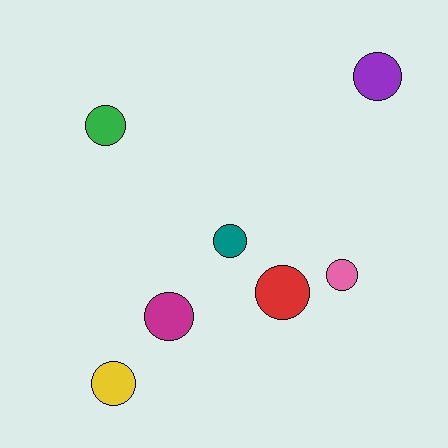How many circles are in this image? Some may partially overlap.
There are 7 circles.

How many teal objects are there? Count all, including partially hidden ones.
There is 1 teal object.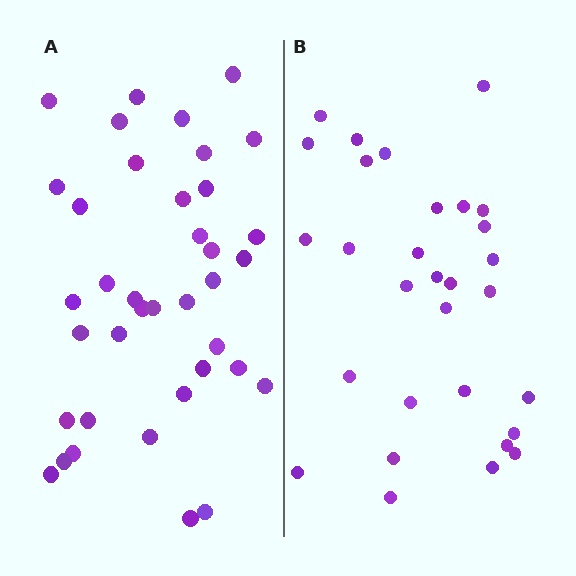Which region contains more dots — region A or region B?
Region A (the left region) has more dots.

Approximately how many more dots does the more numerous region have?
Region A has roughly 8 or so more dots than region B.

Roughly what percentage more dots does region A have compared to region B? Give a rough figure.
About 25% more.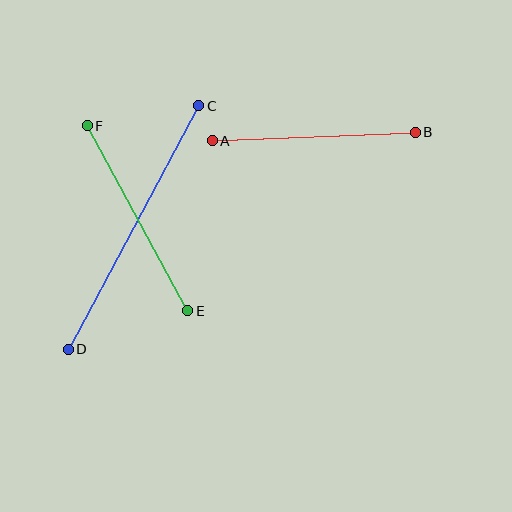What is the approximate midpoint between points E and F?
The midpoint is at approximately (137, 218) pixels.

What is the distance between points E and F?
The distance is approximately 211 pixels.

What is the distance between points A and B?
The distance is approximately 203 pixels.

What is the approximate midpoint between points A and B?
The midpoint is at approximately (314, 137) pixels.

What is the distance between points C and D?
The distance is approximately 276 pixels.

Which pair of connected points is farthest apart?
Points C and D are farthest apart.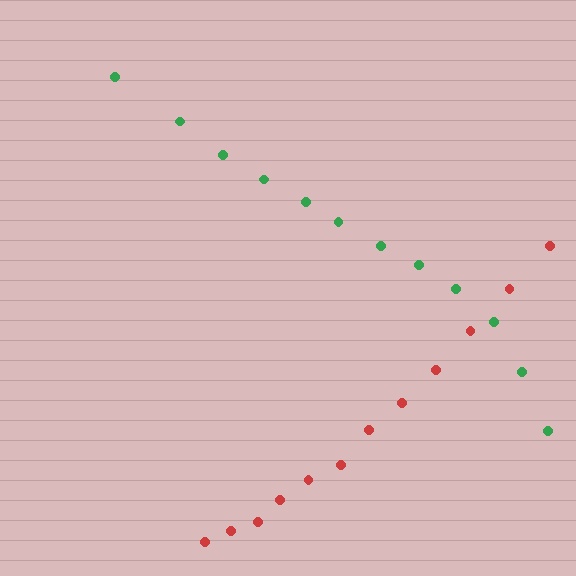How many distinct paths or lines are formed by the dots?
There are 2 distinct paths.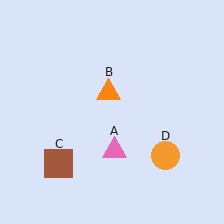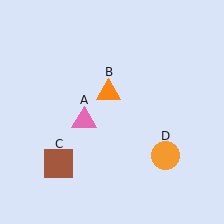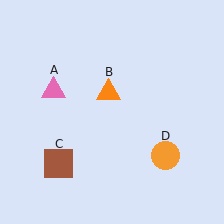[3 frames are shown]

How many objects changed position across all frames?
1 object changed position: pink triangle (object A).